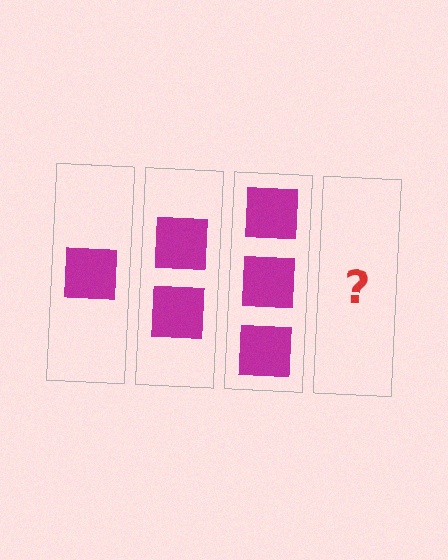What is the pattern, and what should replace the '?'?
The pattern is that each step adds one more square. The '?' should be 4 squares.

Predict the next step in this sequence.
The next step is 4 squares.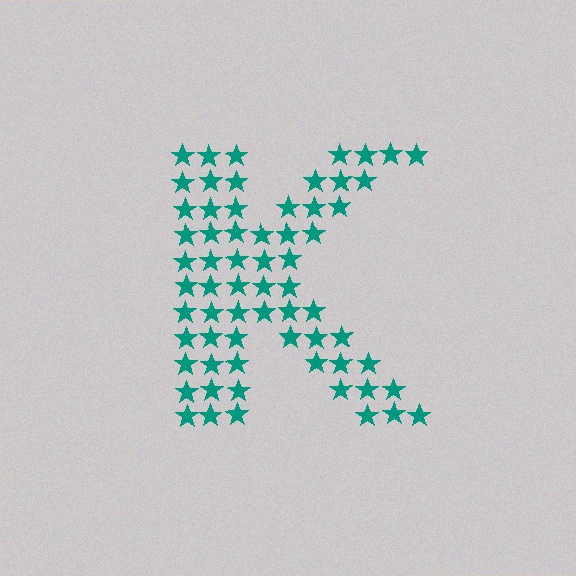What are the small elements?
The small elements are stars.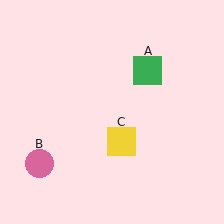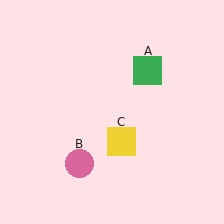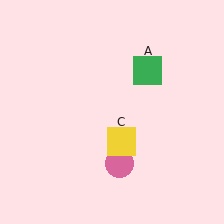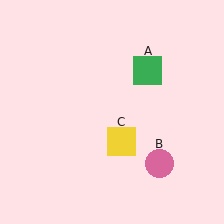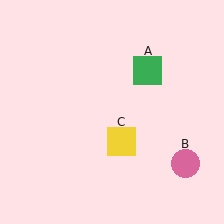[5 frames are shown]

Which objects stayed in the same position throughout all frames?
Green square (object A) and yellow square (object C) remained stationary.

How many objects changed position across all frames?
1 object changed position: pink circle (object B).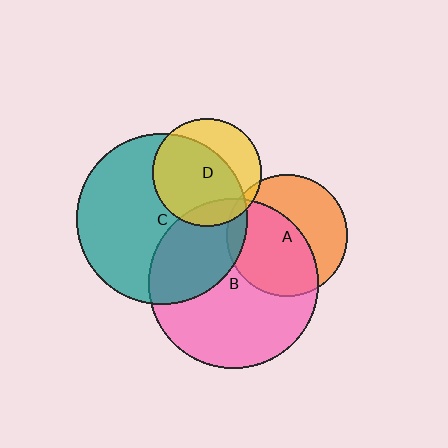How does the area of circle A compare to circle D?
Approximately 1.2 times.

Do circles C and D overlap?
Yes.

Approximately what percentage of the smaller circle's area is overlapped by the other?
Approximately 65%.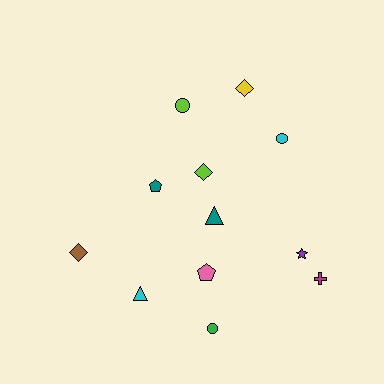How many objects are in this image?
There are 12 objects.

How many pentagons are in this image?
There are 2 pentagons.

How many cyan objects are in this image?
There are 2 cyan objects.